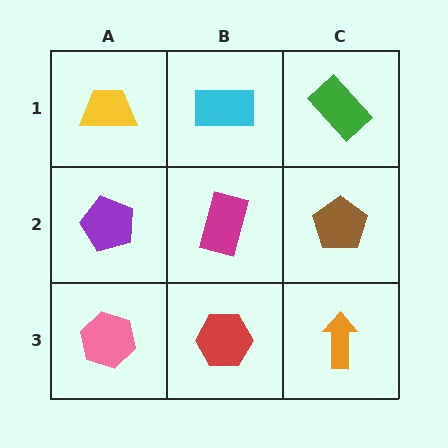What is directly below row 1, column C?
A brown pentagon.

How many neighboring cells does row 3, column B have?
3.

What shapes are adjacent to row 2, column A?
A yellow trapezoid (row 1, column A), a pink hexagon (row 3, column A), a magenta rectangle (row 2, column B).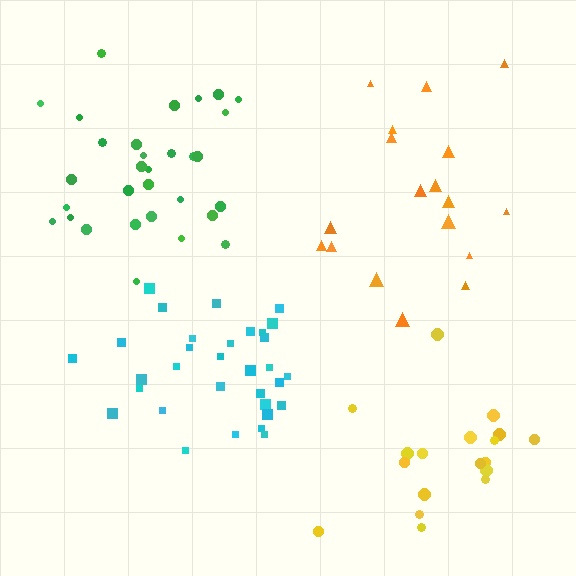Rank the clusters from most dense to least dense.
cyan, green, yellow, orange.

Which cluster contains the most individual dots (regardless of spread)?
Cyan (32).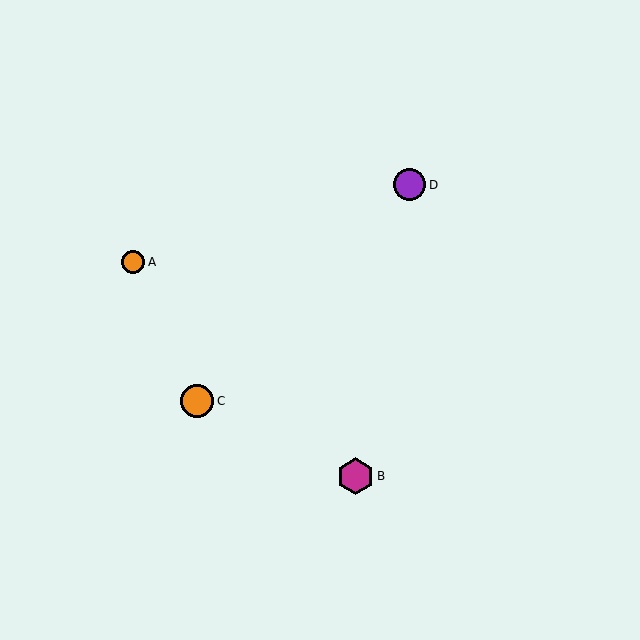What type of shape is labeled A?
Shape A is an orange circle.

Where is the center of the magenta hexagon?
The center of the magenta hexagon is at (356, 476).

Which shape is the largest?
The magenta hexagon (labeled B) is the largest.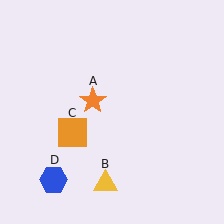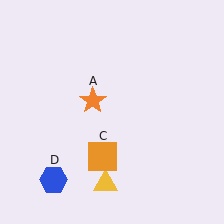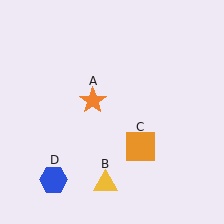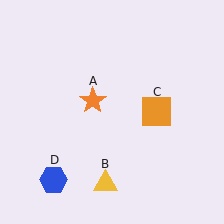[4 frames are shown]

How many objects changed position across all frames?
1 object changed position: orange square (object C).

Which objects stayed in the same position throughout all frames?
Orange star (object A) and yellow triangle (object B) and blue hexagon (object D) remained stationary.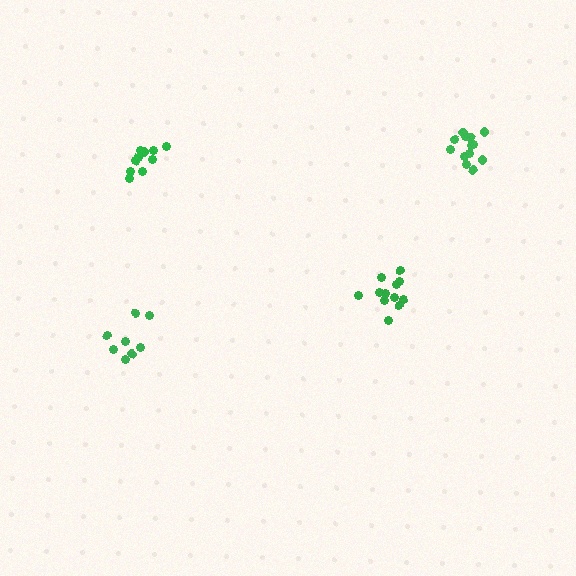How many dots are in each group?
Group 1: 12 dots, Group 2: 8 dots, Group 3: 10 dots, Group 4: 13 dots (43 total).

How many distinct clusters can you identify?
There are 4 distinct clusters.